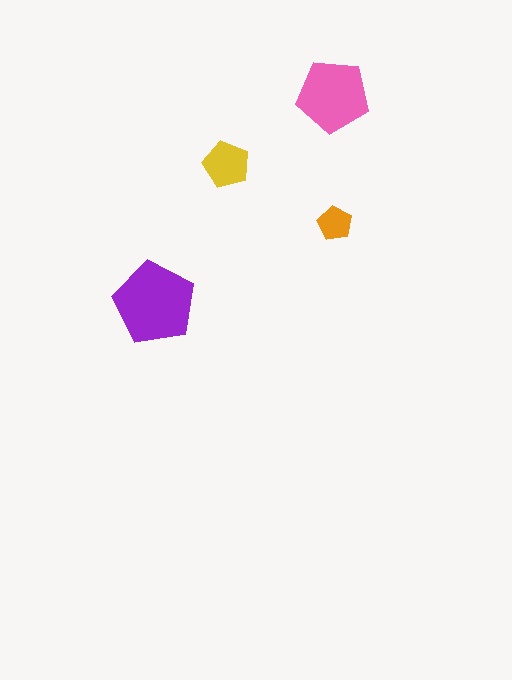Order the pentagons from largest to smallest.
the purple one, the pink one, the yellow one, the orange one.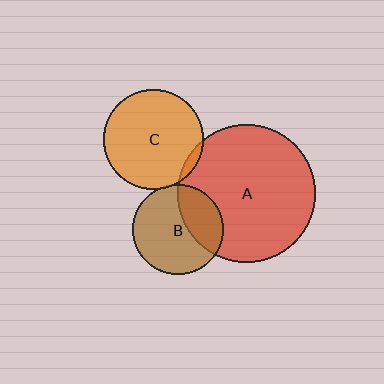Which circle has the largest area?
Circle A (red).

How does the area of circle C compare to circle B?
Approximately 1.2 times.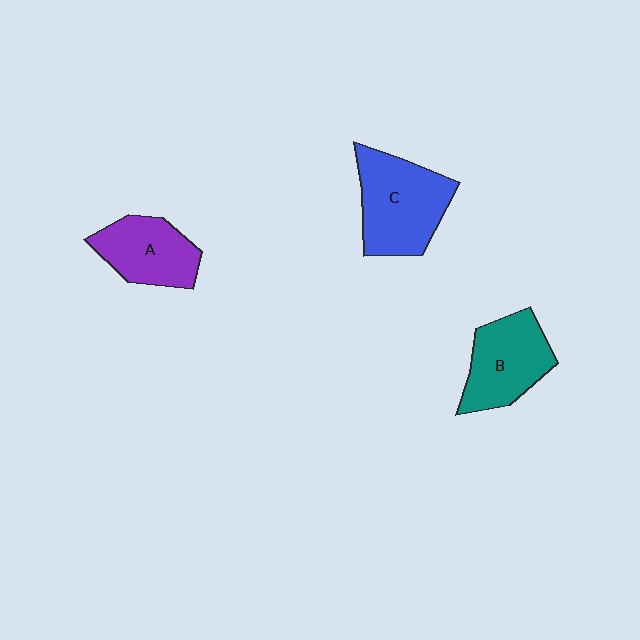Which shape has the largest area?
Shape C (blue).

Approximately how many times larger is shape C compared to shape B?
Approximately 1.2 times.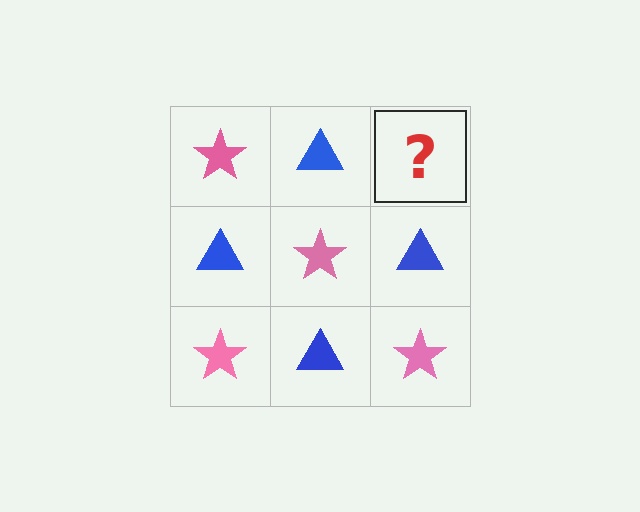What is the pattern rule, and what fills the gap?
The rule is that it alternates pink star and blue triangle in a checkerboard pattern. The gap should be filled with a pink star.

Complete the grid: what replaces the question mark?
The question mark should be replaced with a pink star.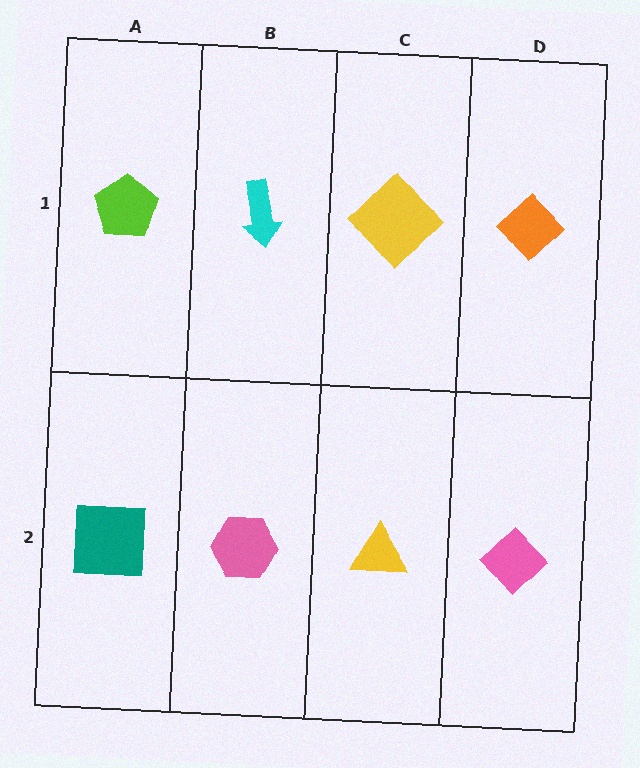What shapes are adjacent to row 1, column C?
A yellow triangle (row 2, column C), a cyan arrow (row 1, column B), an orange diamond (row 1, column D).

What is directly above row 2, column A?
A lime pentagon.